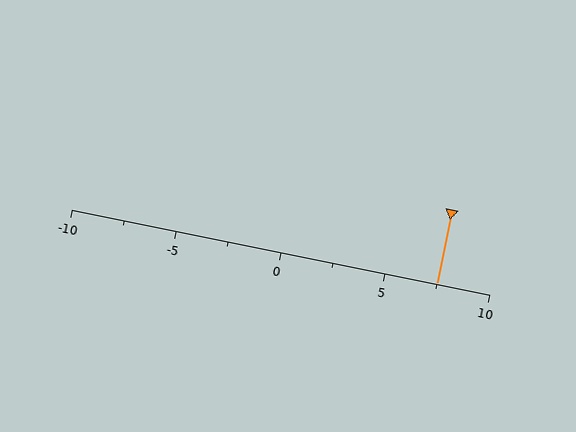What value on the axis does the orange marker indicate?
The marker indicates approximately 7.5.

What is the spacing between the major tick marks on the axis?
The major ticks are spaced 5 apart.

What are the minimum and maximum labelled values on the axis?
The axis runs from -10 to 10.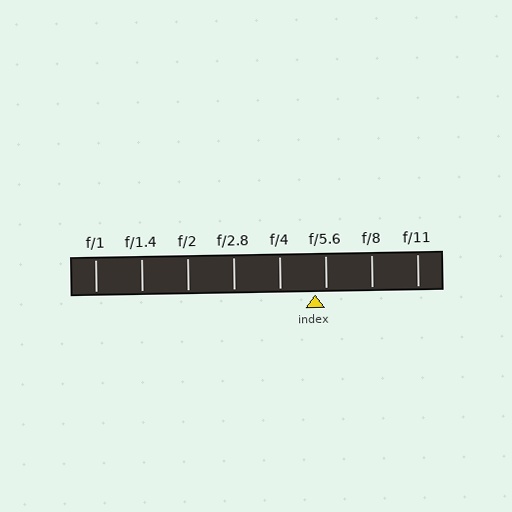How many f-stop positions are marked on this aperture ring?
There are 8 f-stop positions marked.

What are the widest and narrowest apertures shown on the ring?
The widest aperture shown is f/1 and the narrowest is f/11.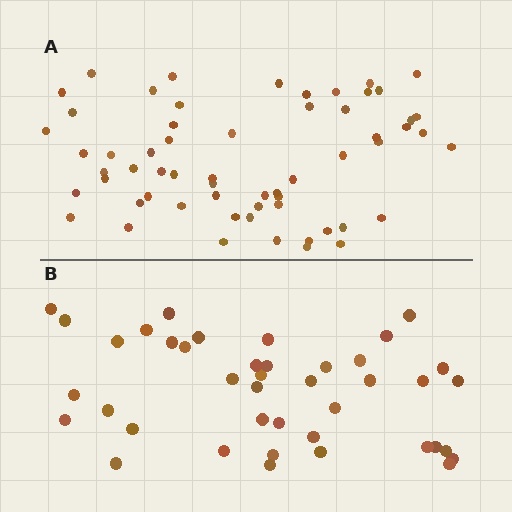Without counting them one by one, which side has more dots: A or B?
Region A (the top region) has more dots.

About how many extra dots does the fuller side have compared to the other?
Region A has approximately 20 more dots than region B.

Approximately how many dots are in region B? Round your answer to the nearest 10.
About 40 dots. (The exact count is 41, which rounds to 40.)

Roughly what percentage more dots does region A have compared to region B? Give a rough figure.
About 45% more.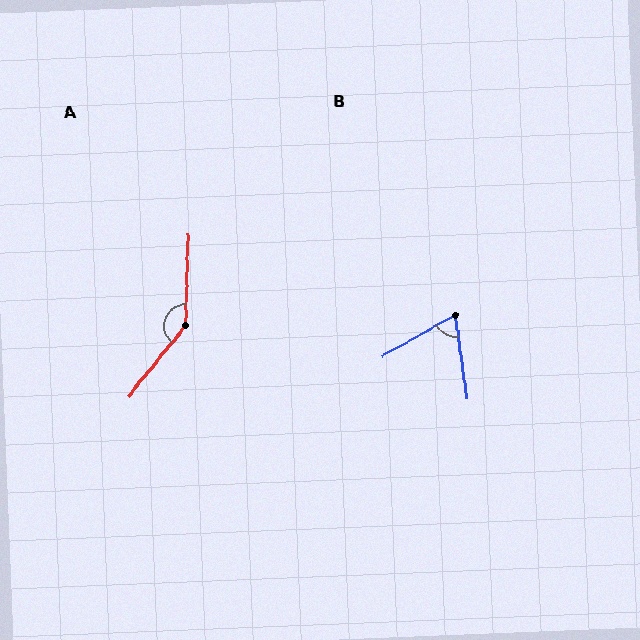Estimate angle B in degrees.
Approximately 68 degrees.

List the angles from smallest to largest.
B (68°), A (143°).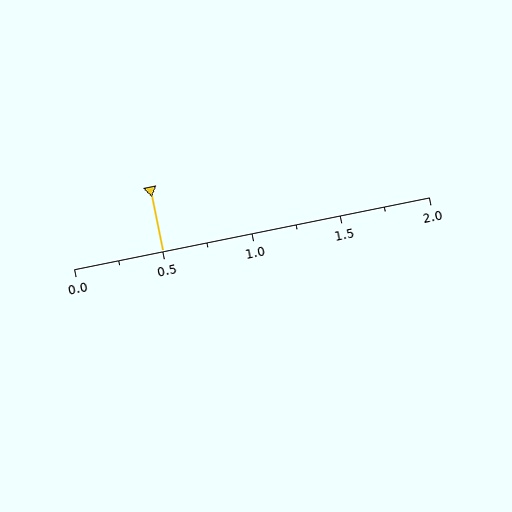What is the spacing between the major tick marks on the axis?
The major ticks are spaced 0.5 apart.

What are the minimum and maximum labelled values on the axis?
The axis runs from 0.0 to 2.0.